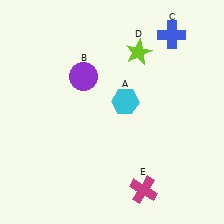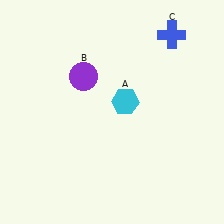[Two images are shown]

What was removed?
The lime star (D), the magenta cross (E) were removed in Image 2.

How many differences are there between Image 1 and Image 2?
There are 2 differences between the two images.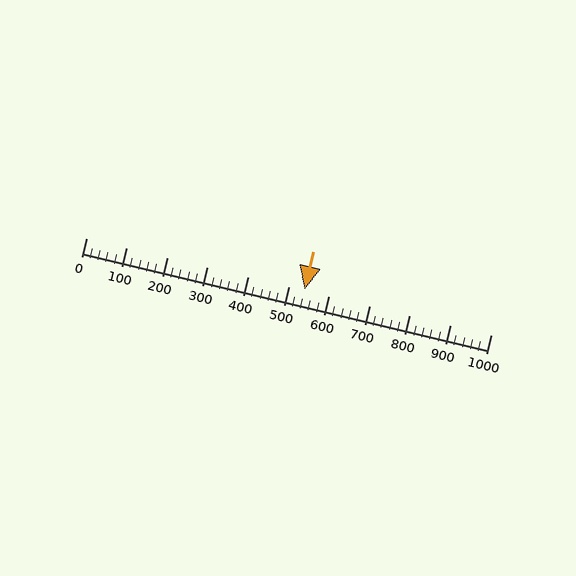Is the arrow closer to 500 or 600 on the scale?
The arrow is closer to 500.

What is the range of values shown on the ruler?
The ruler shows values from 0 to 1000.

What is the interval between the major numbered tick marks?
The major tick marks are spaced 100 units apart.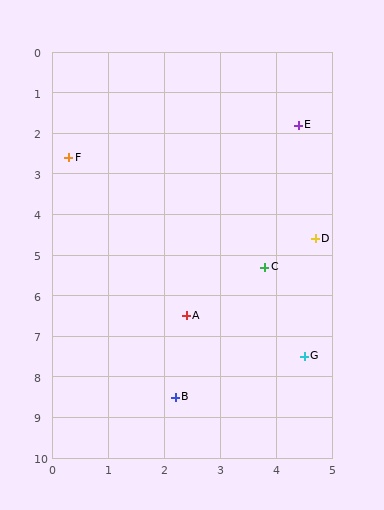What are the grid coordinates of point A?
Point A is at approximately (2.4, 6.5).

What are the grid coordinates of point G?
Point G is at approximately (4.5, 7.5).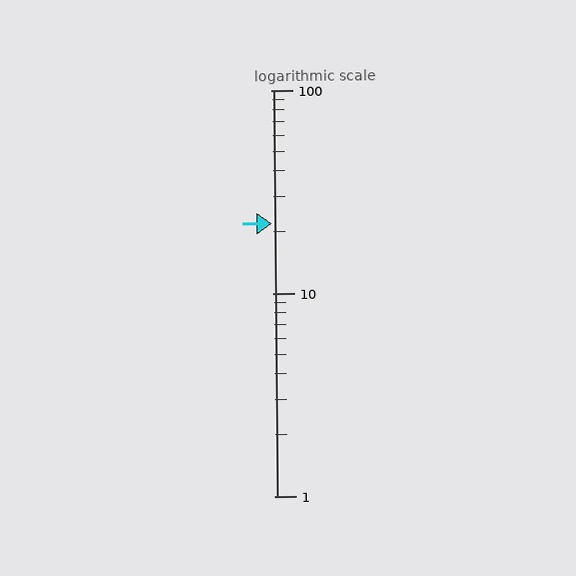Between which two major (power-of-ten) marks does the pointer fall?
The pointer is between 10 and 100.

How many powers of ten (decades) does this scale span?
The scale spans 2 decades, from 1 to 100.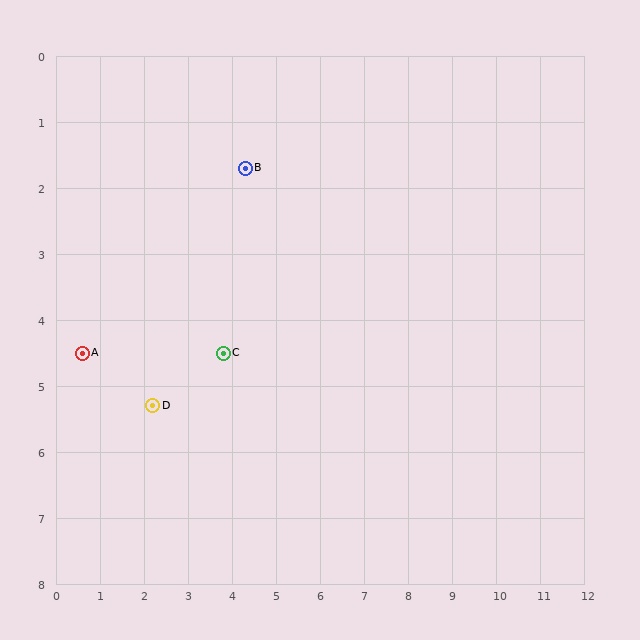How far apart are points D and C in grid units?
Points D and C are about 1.8 grid units apart.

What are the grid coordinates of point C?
Point C is at approximately (3.8, 4.5).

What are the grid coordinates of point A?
Point A is at approximately (0.6, 4.5).